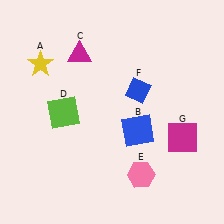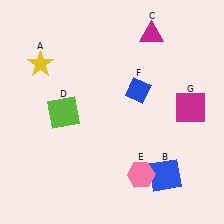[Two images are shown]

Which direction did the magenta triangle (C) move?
The magenta triangle (C) moved right.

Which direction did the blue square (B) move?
The blue square (B) moved down.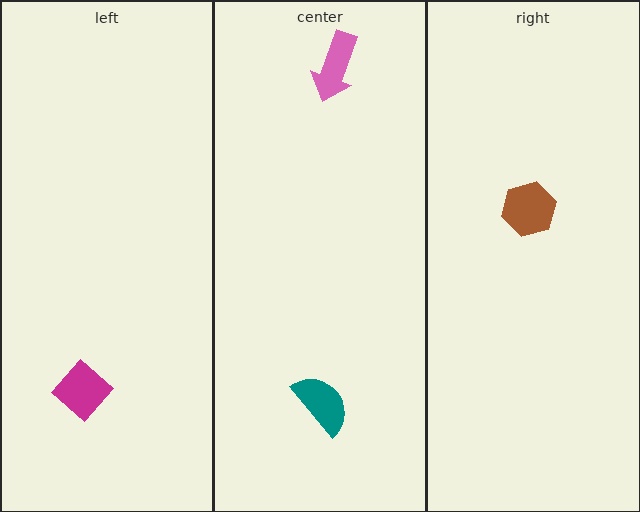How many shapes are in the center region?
2.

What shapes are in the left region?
The magenta diamond.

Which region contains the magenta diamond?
The left region.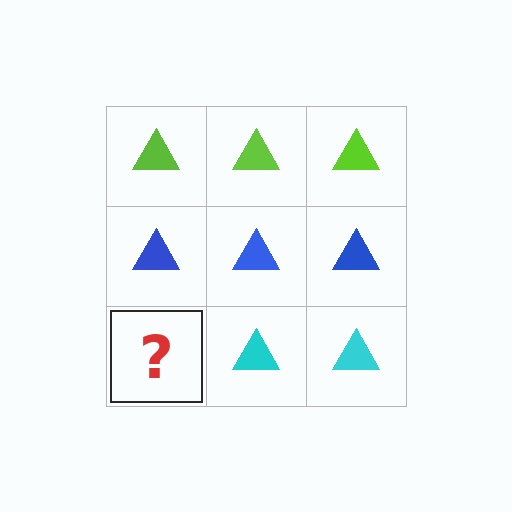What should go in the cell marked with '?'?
The missing cell should contain a cyan triangle.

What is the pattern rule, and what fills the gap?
The rule is that each row has a consistent color. The gap should be filled with a cyan triangle.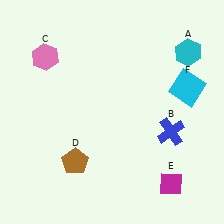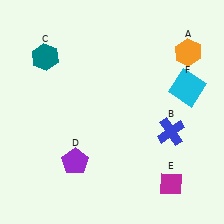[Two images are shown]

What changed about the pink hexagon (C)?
In Image 1, C is pink. In Image 2, it changed to teal.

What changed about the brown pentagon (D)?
In Image 1, D is brown. In Image 2, it changed to purple.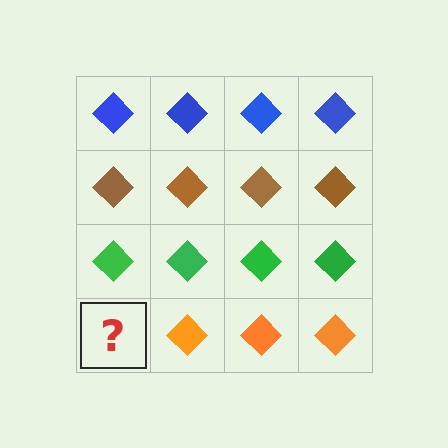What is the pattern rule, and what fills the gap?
The rule is that each row has a consistent color. The gap should be filled with an orange diamond.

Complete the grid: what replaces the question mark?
The question mark should be replaced with an orange diamond.